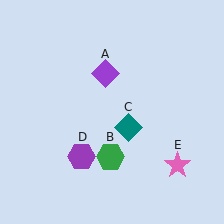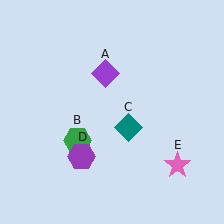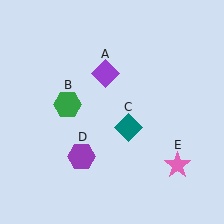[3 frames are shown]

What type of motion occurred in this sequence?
The green hexagon (object B) rotated clockwise around the center of the scene.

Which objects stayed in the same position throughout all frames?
Purple diamond (object A) and teal diamond (object C) and purple hexagon (object D) and pink star (object E) remained stationary.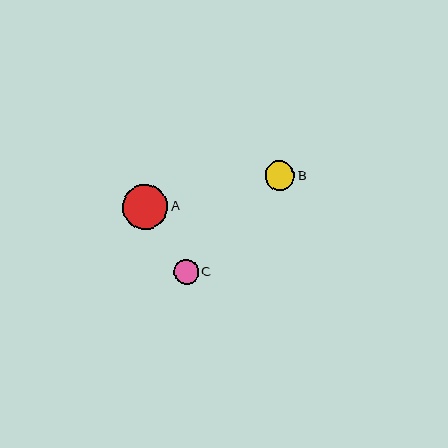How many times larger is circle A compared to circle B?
Circle A is approximately 1.5 times the size of circle B.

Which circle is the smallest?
Circle C is the smallest with a size of approximately 25 pixels.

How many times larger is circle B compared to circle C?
Circle B is approximately 1.2 times the size of circle C.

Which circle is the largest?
Circle A is the largest with a size of approximately 46 pixels.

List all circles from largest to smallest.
From largest to smallest: A, B, C.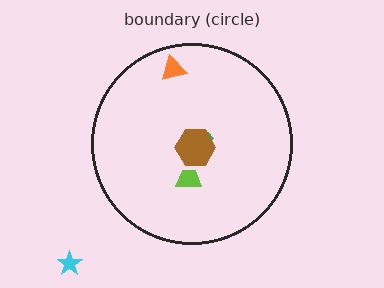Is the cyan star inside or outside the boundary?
Outside.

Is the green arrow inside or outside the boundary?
Inside.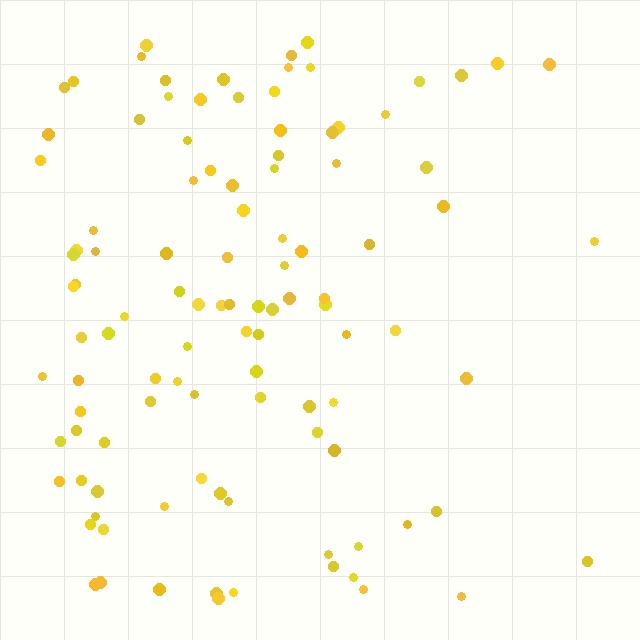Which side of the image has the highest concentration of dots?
The left.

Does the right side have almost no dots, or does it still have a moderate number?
Still a moderate number, just noticeably fewer than the left.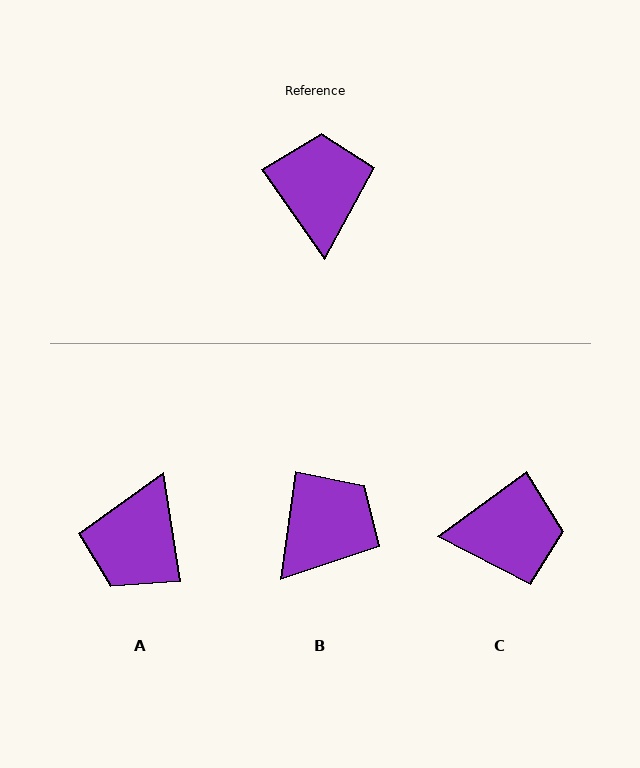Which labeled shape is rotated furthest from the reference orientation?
A, about 154 degrees away.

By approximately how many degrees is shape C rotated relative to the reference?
Approximately 89 degrees clockwise.